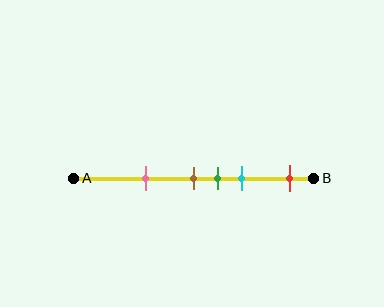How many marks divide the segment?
There are 5 marks dividing the segment.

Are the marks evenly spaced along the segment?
No, the marks are not evenly spaced.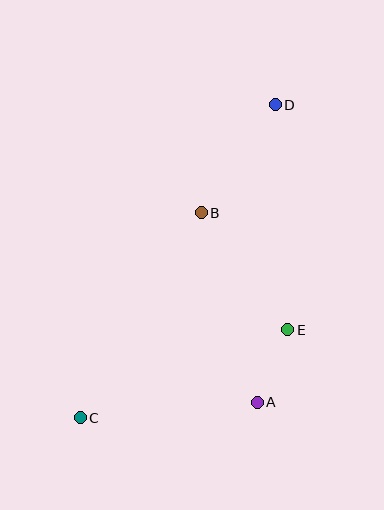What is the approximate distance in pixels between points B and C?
The distance between B and C is approximately 238 pixels.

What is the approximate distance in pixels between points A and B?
The distance between A and B is approximately 198 pixels.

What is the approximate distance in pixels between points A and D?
The distance between A and D is approximately 298 pixels.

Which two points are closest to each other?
Points A and E are closest to each other.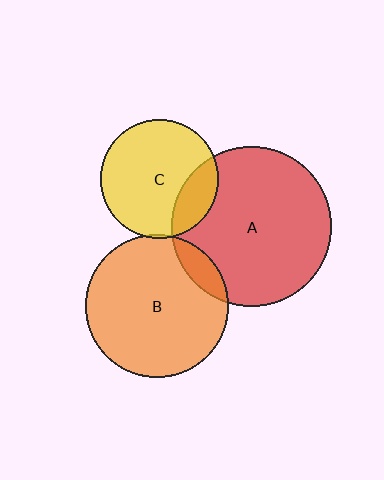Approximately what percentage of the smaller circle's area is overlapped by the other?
Approximately 20%.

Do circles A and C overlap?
Yes.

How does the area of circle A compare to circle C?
Approximately 1.8 times.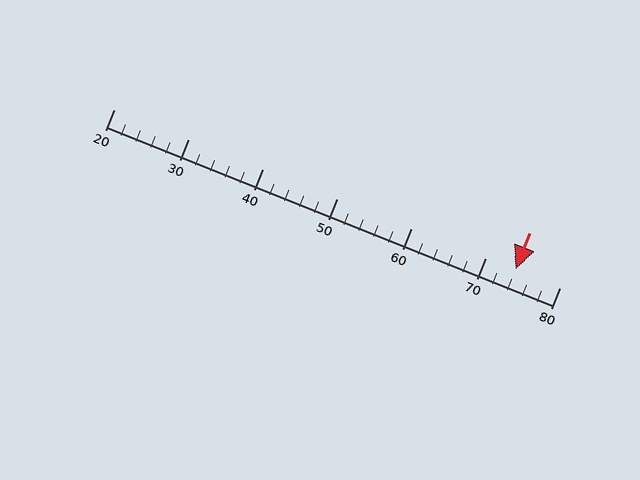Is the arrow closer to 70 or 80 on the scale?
The arrow is closer to 70.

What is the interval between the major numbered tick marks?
The major tick marks are spaced 10 units apart.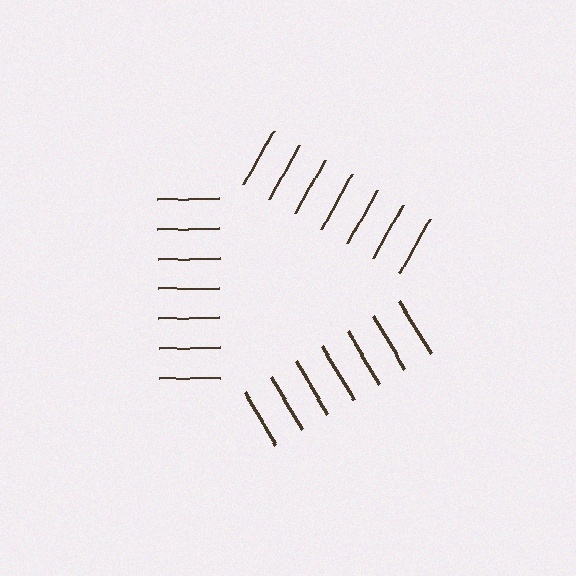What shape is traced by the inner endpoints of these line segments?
An illusory triangle — the line segments terminate on its edges but no continuous stroke is drawn.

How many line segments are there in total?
21 — 7 along each of the 3 edges.